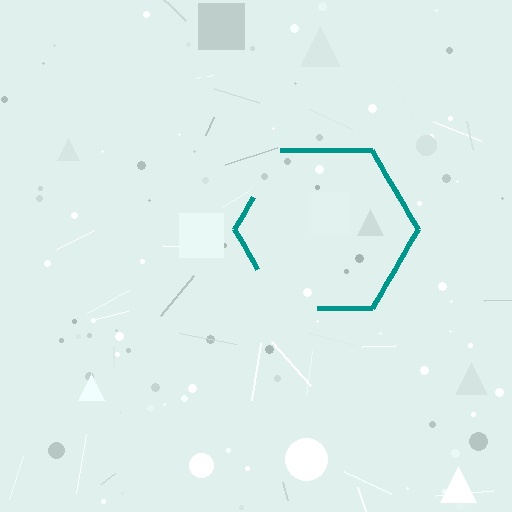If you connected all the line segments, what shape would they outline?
They would outline a hexagon.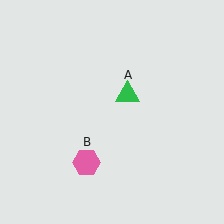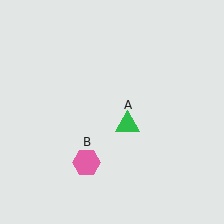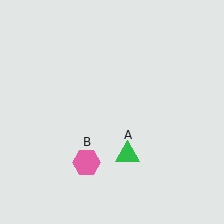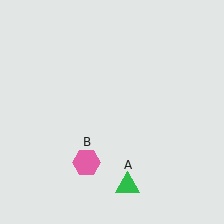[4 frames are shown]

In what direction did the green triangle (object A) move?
The green triangle (object A) moved down.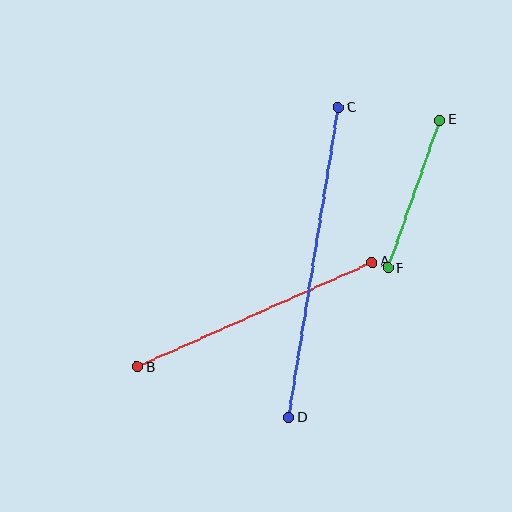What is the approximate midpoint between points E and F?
The midpoint is at approximately (414, 194) pixels.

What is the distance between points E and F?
The distance is approximately 157 pixels.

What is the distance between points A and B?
The distance is approximately 257 pixels.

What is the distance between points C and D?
The distance is approximately 314 pixels.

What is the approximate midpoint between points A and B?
The midpoint is at approximately (255, 315) pixels.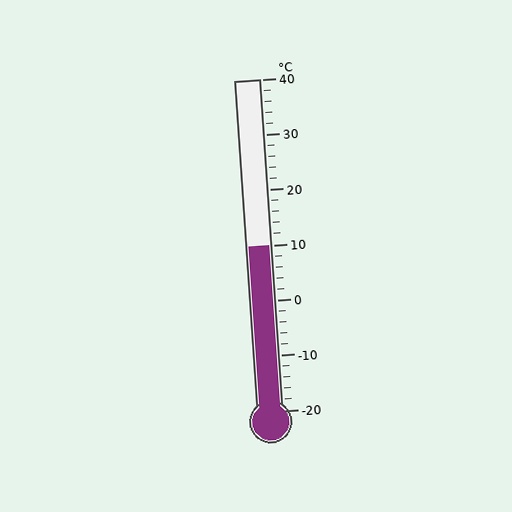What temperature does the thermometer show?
The thermometer shows approximately 10°C.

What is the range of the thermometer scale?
The thermometer scale ranges from -20°C to 40°C.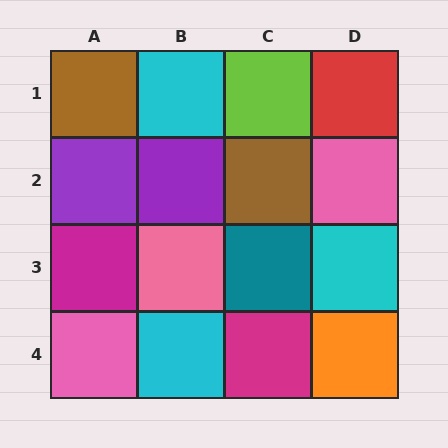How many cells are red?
1 cell is red.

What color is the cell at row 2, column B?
Purple.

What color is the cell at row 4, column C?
Magenta.